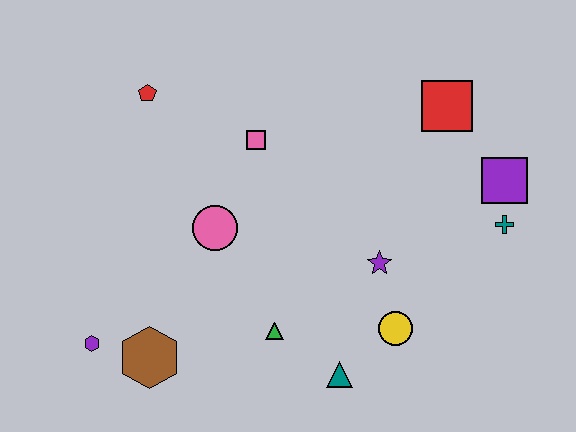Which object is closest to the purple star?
The yellow circle is closest to the purple star.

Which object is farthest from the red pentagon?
The teal cross is farthest from the red pentagon.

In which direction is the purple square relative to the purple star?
The purple square is to the right of the purple star.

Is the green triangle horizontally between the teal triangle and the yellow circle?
No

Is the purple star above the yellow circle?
Yes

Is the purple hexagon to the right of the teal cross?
No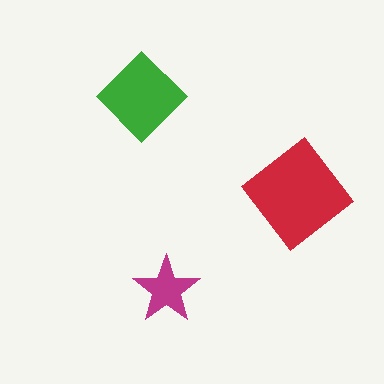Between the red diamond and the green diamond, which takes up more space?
The red diamond.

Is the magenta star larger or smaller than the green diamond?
Smaller.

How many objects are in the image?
There are 3 objects in the image.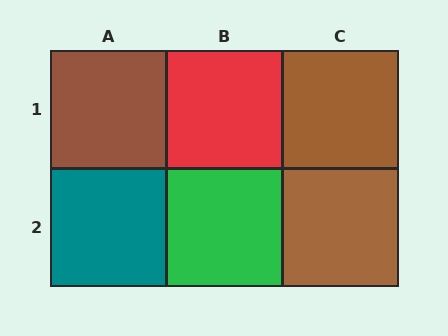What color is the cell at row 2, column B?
Green.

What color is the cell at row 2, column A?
Teal.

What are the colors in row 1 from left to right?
Brown, red, brown.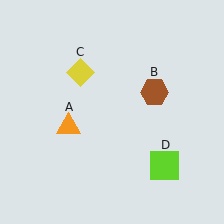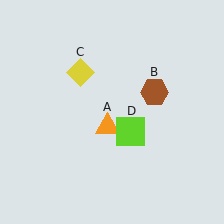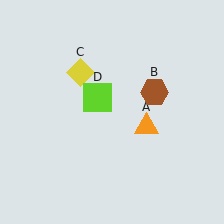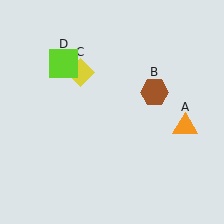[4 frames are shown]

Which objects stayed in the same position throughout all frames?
Brown hexagon (object B) and yellow diamond (object C) remained stationary.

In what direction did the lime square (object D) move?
The lime square (object D) moved up and to the left.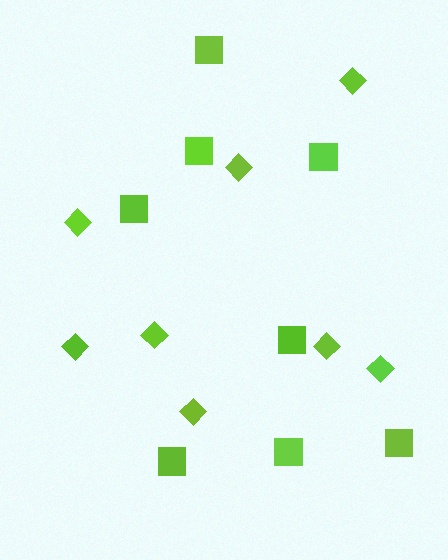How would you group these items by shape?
There are 2 groups: one group of squares (8) and one group of diamonds (8).